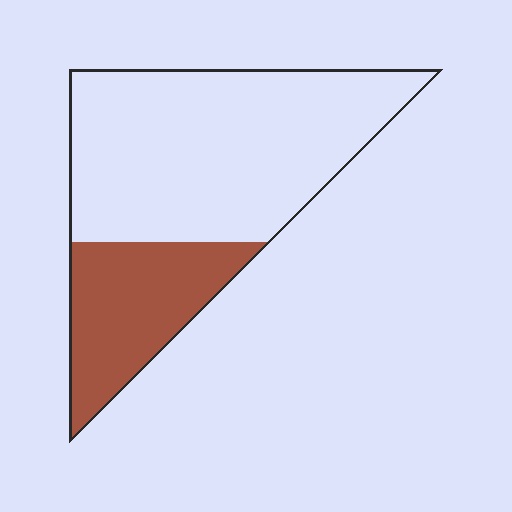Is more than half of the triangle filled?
No.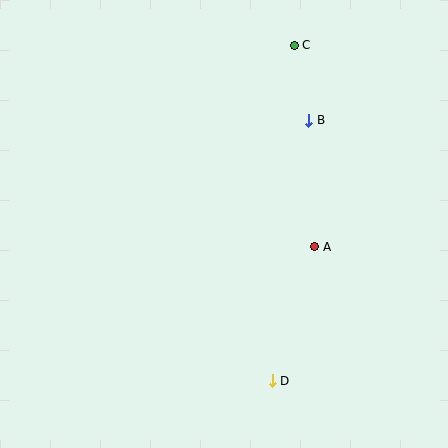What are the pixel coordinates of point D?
Point D is at (272, 381).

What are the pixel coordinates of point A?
Point A is at (315, 247).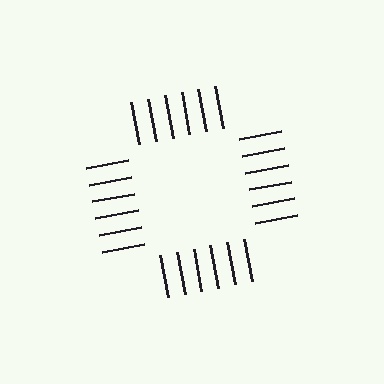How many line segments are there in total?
24 — 6 along each of the 4 edges.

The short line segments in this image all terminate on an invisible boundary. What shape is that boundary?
An illusory square — the line segments terminate on its edges but no continuous stroke is drawn.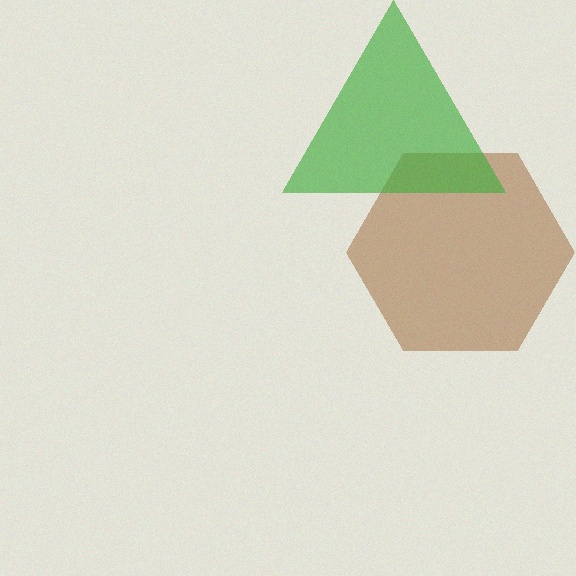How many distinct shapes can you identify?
There are 2 distinct shapes: a brown hexagon, a green triangle.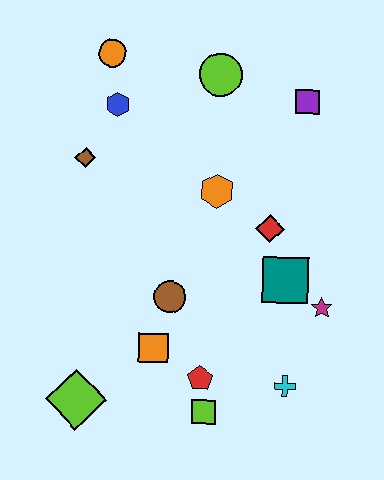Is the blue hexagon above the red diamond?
Yes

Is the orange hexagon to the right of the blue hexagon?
Yes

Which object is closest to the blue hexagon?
The orange circle is closest to the blue hexagon.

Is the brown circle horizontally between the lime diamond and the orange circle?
No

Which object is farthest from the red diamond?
The lime diamond is farthest from the red diamond.